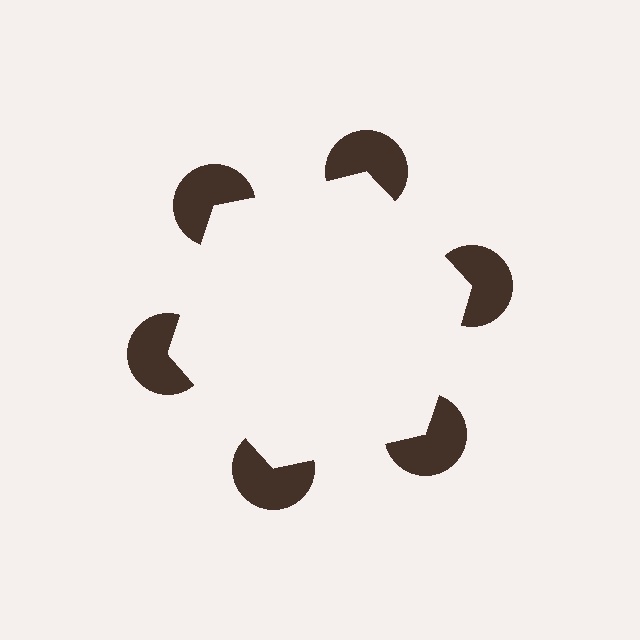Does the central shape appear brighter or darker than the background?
It typically appears slightly brighter than the background, even though no actual brightness change is drawn.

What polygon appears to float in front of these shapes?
An illusory hexagon — its edges are inferred from the aligned wedge cuts in the pac-man discs, not physically drawn.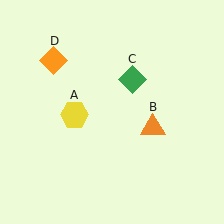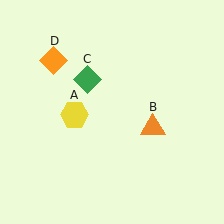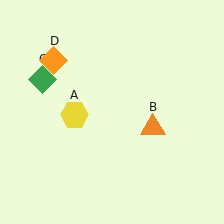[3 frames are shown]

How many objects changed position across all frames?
1 object changed position: green diamond (object C).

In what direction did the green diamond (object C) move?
The green diamond (object C) moved left.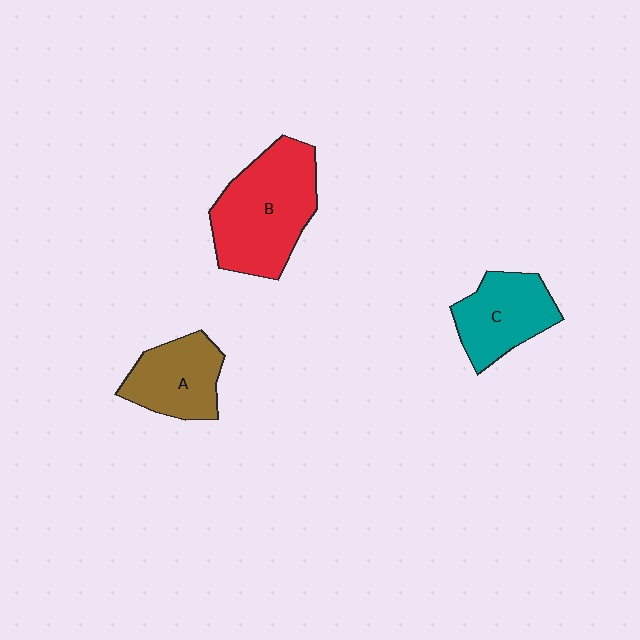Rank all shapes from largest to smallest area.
From largest to smallest: B (red), C (teal), A (brown).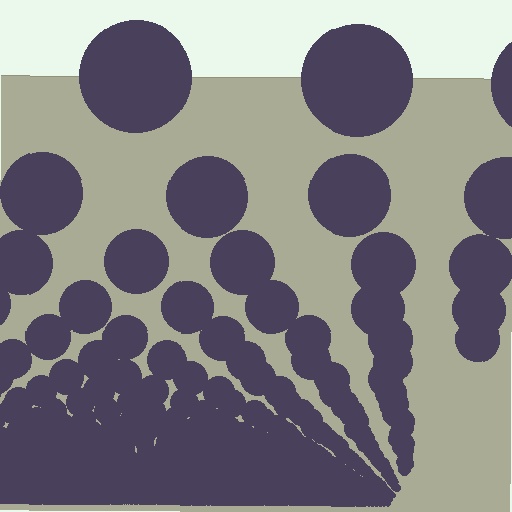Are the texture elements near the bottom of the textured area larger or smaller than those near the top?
Smaller. The gradient is inverted — elements near the bottom are smaller and denser.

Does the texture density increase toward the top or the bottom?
Density increases toward the bottom.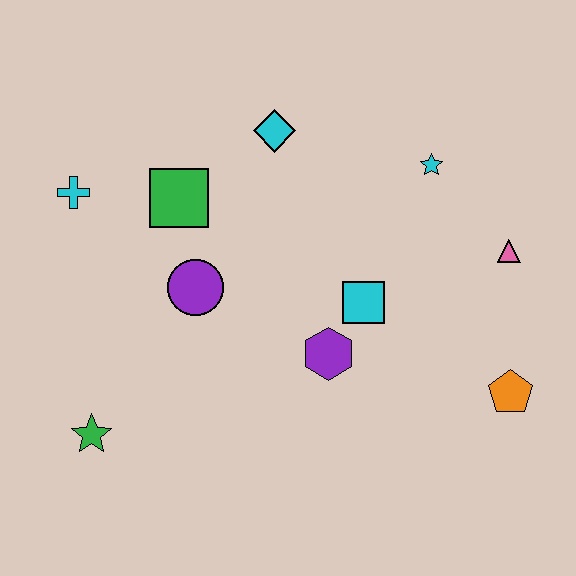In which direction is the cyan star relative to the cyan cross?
The cyan star is to the right of the cyan cross.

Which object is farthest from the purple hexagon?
The cyan cross is farthest from the purple hexagon.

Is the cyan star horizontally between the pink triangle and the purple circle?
Yes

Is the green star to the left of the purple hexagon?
Yes